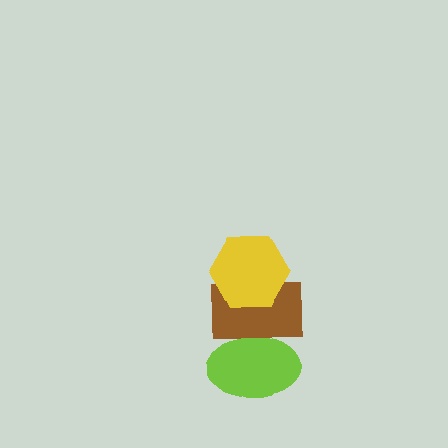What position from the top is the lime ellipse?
The lime ellipse is 3rd from the top.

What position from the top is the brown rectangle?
The brown rectangle is 2nd from the top.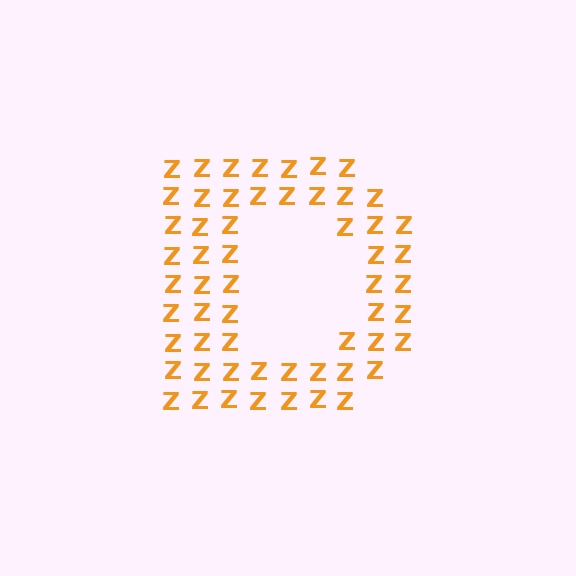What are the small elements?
The small elements are letter Z's.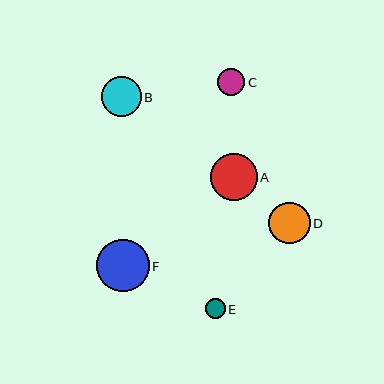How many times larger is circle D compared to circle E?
Circle D is approximately 2.1 times the size of circle E.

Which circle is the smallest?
Circle E is the smallest with a size of approximately 20 pixels.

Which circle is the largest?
Circle F is the largest with a size of approximately 52 pixels.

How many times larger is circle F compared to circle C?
Circle F is approximately 1.9 times the size of circle C.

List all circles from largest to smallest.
From largest to smallest: F, A, D, B, C, E.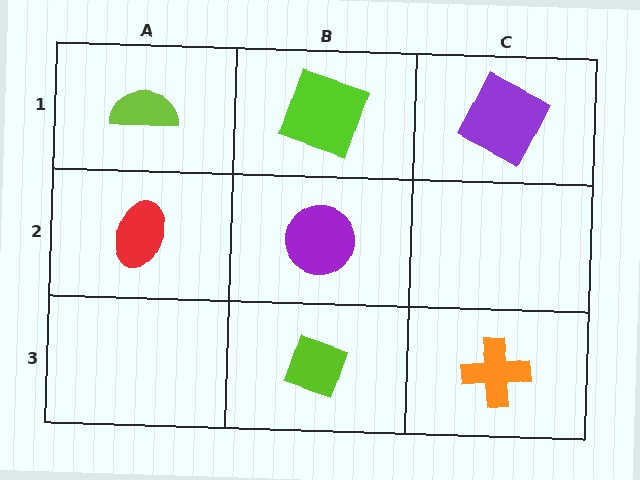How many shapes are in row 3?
2 shapes.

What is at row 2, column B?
A purple circle.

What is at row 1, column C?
A purple square.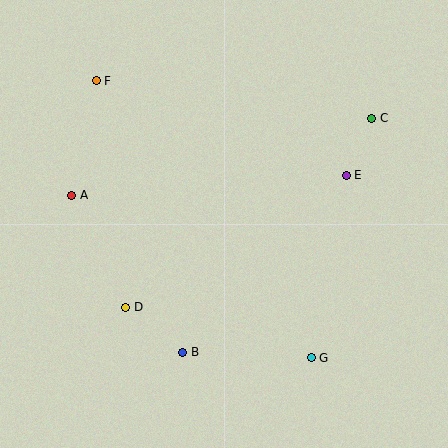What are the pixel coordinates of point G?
Point G is at (311, 358).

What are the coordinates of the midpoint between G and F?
The midpoint between G and F is at (204, 219).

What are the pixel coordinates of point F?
Point F is at (96, 81).